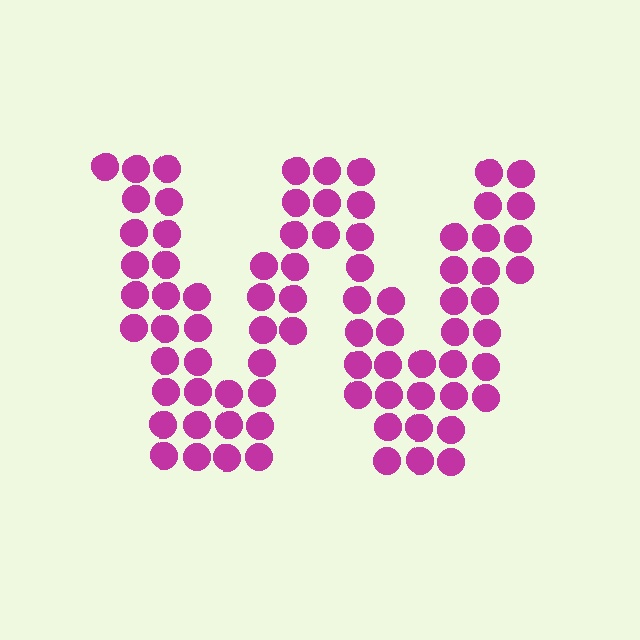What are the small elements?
The small elements are circles.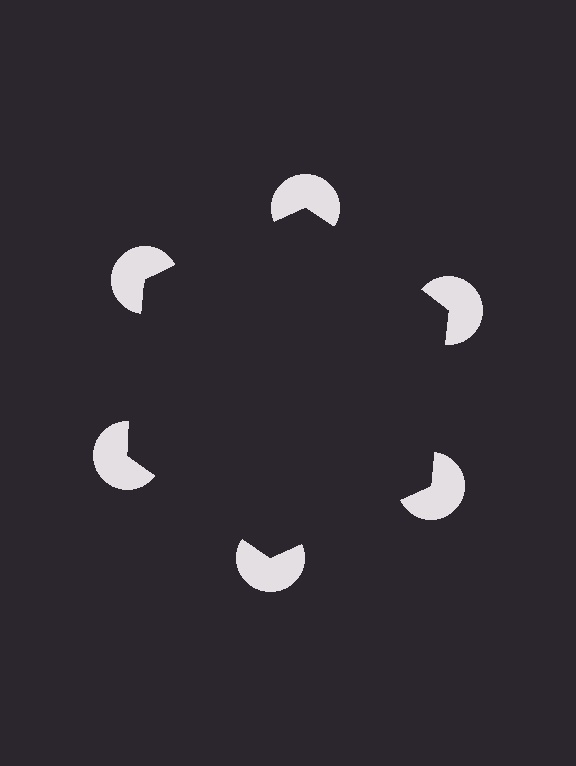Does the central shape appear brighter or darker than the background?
It typically appears slightly darker than the background, even though no actual brightness change is drawn.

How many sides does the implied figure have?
6 sides.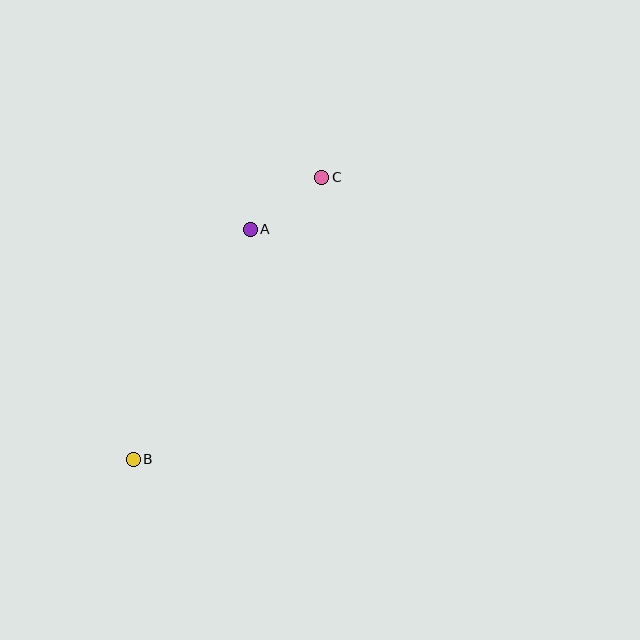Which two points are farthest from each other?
Points B and C are farthest from each other.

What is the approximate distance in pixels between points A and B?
The distance between A and B is approximately 258 pixels.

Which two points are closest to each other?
Points A and C are closest to each other.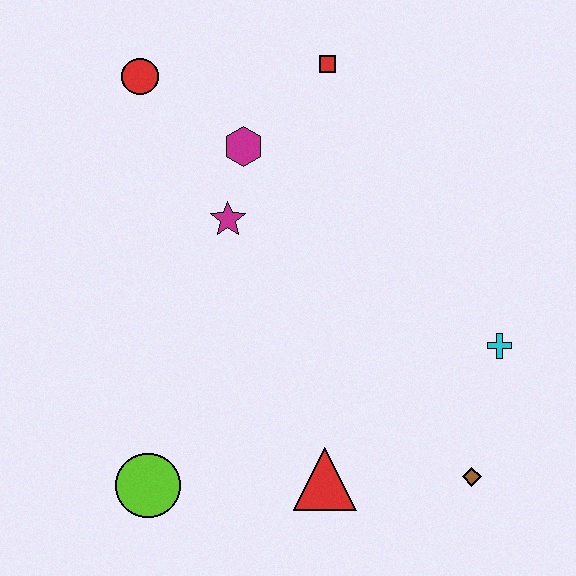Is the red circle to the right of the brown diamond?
No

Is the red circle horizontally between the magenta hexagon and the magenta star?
No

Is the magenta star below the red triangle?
No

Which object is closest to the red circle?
The magenta hexagon is closest to the red circle.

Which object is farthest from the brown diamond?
The red circle is farthest from the brown diamond.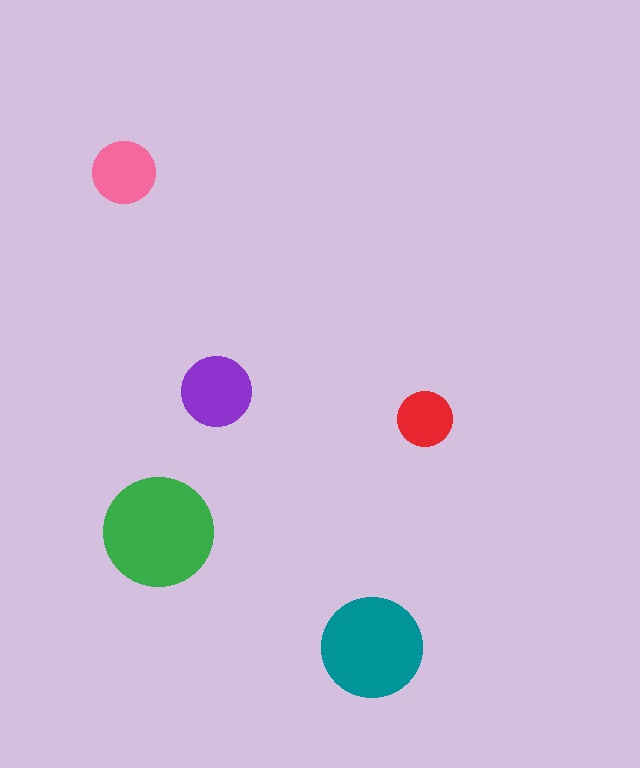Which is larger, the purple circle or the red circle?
The purple one.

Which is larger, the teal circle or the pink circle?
The teal one.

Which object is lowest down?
The teal circle is bottommost.